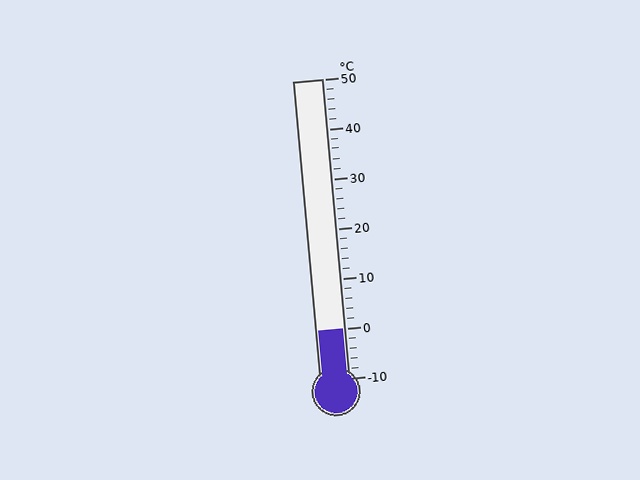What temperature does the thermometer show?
The thermometer shows approximately 0°C.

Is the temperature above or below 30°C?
The temperature is below 30°C.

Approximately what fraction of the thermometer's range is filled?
The thermometer is filled to approximately 15% of its range.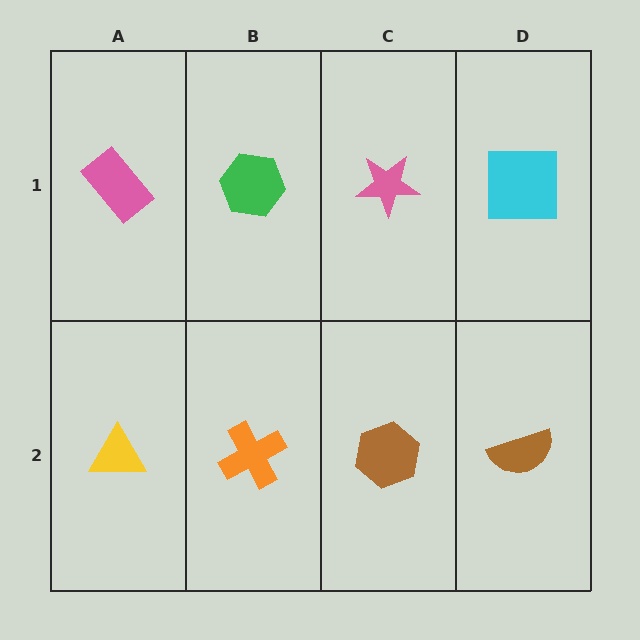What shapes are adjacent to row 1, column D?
A brown semicircle (row 2, column D), a pink star (row 1, column C).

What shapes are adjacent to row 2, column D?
A cyan square (row 1, column D), a brown hexagon (row 2, column C).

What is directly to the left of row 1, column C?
A green hexagon.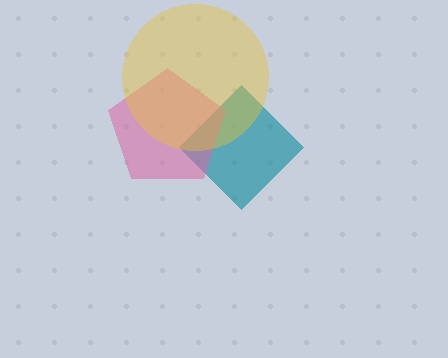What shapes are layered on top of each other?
The layered shapes are: a teal diamond, a pink pentagon, a yellow circle.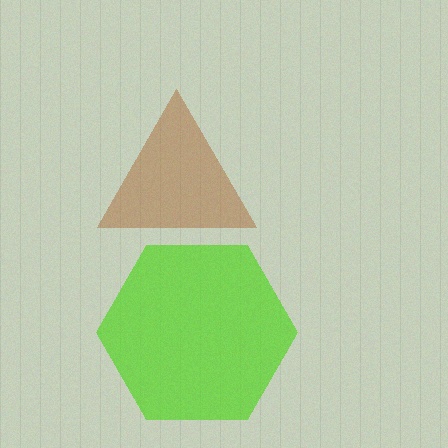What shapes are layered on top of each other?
The layered shapes are: a lime hexagon, a brown triangle.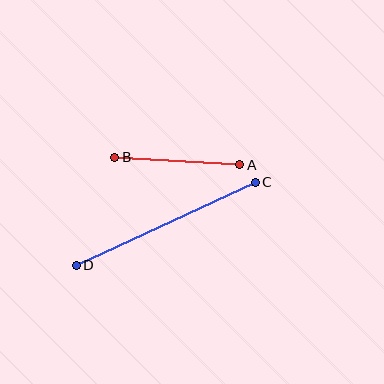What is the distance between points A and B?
The distance is approximately 125 pixels.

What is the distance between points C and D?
The distance is approximately 197 pixels.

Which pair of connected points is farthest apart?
Points C and D are farthest apart.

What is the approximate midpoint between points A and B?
The midpoint is at approximately (177, 161) pixels.